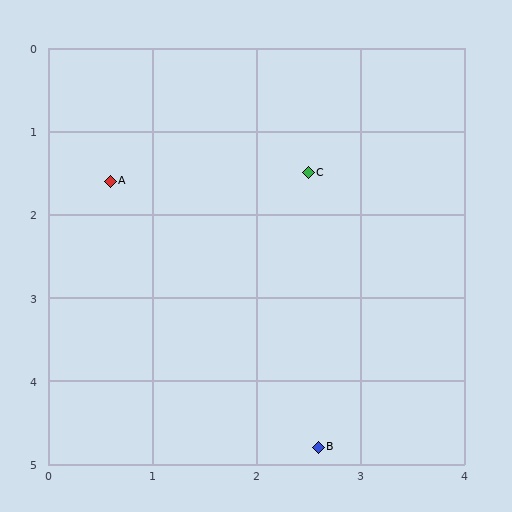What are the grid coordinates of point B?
Point B is at approximately (2.6, 4.8).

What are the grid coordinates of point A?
Point A is at approximately (0.6, 1.6).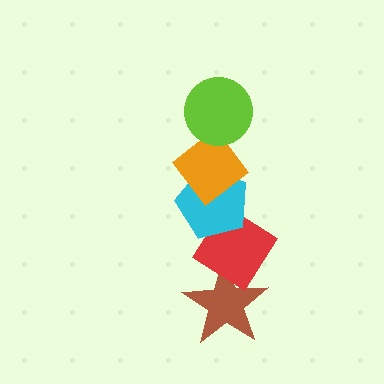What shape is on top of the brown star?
The red diamond is on top of the brown star.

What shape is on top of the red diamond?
The cyan pentagon is on top of the red diamond.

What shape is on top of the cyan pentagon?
The orange diamond is on top of the cyan pentagon.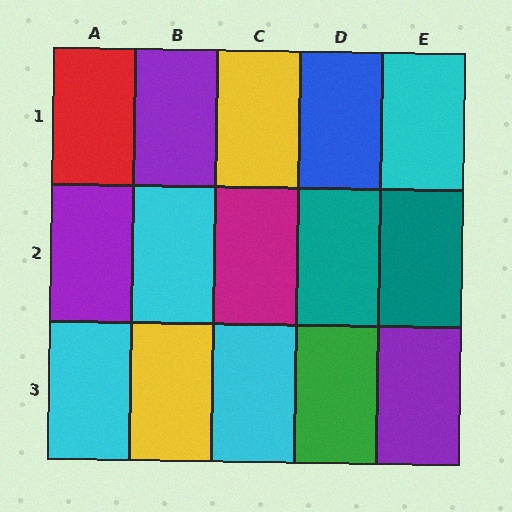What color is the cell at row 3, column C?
Cyan.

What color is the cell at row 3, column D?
Green.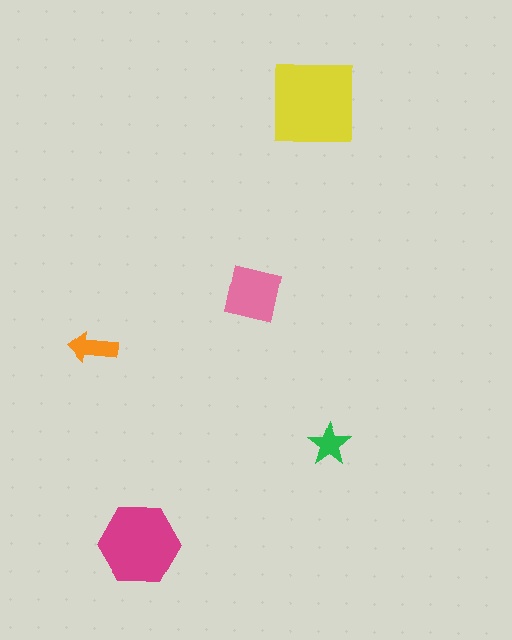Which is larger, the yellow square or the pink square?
The yellow square.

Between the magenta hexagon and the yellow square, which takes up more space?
The yellow square.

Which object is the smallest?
The green star.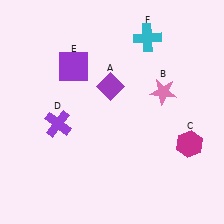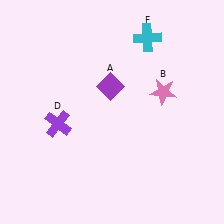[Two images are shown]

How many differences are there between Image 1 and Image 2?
There are 2 differences between the two images.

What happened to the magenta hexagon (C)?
The magenta hexagon (C) was removed in Image 2. It was in the bottom-right area of Image 1.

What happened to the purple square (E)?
The purple square (E) was removed in Image 2. It was in the top-left area of Image 1.